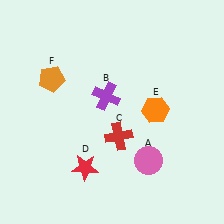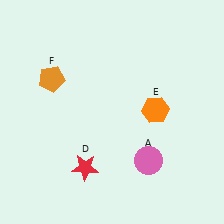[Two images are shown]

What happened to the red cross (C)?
The red cross (C) was removed in Image 2. It was in the bottom-right area of Image 1.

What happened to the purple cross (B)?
The purple cross (B) was removed in Image 2. It was in the top-left area of Image 1.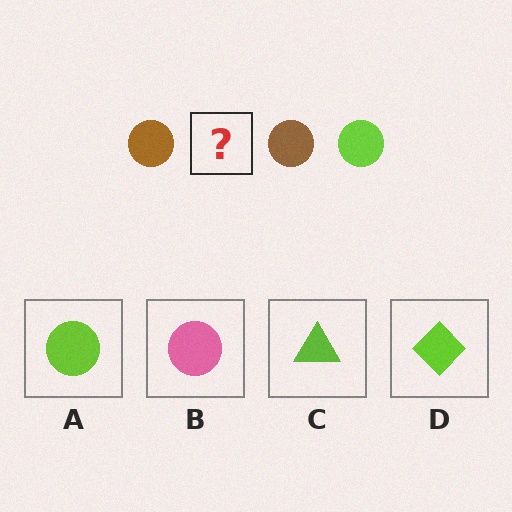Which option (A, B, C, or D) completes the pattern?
A.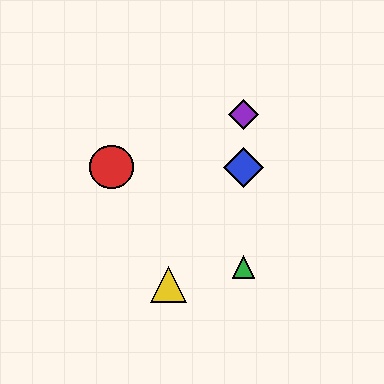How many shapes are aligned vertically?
3 shapes (the blue diamond, the green triangle, the purple diamond) are aligned vertically.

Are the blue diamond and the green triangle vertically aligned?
Yes, both are at x≈244.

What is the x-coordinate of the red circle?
The red circle is at x≈111.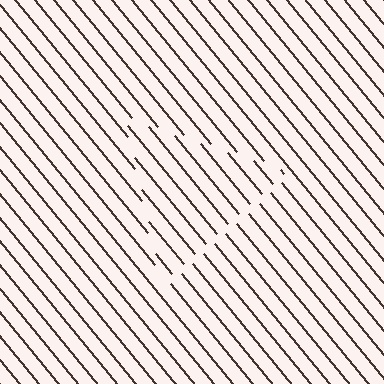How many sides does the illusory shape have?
3 sides — the line-ends trace a triangle.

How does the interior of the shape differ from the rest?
The interior of the shape contains the same grating, shifted by half a period — the contour is defined by the phase discontinuity where line-ends from the inner and outer gratings abut.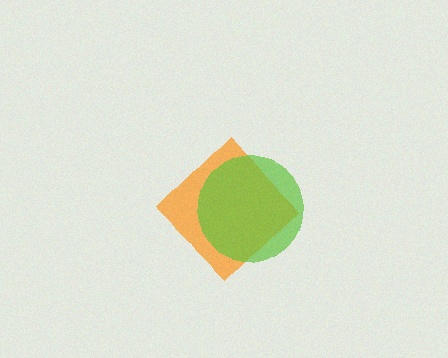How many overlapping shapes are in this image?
There are 2 overlapping shapes in the image.